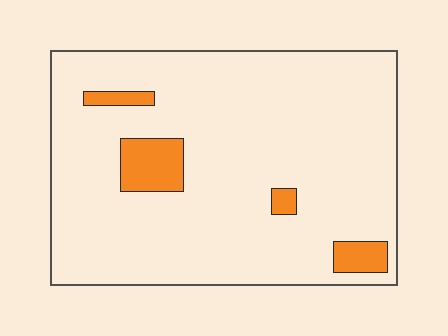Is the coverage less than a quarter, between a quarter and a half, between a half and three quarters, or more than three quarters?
Less than a quarter.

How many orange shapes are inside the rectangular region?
4.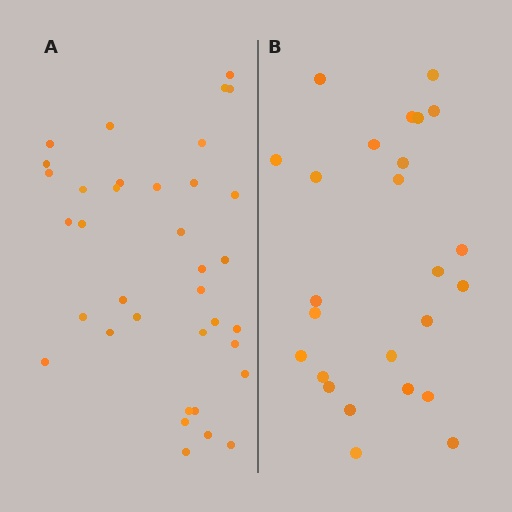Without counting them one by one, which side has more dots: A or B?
Region A (the left region) has more dots.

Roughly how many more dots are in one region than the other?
Region A has roughly 12 or so more dots than region B.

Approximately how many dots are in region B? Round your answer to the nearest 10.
About 20 dots. (The exact count is 25, which rounds to 20.)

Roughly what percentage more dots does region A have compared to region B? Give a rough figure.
About 45% more.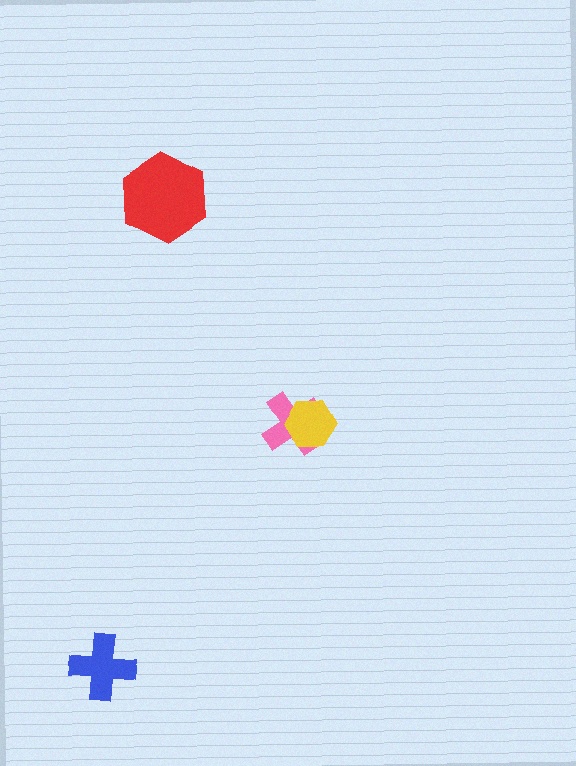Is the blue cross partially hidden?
No, no other shape covers it.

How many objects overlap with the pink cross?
1 object overlaps with the pink cross.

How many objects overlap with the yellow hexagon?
1 object overlaps with the yellow hexagon.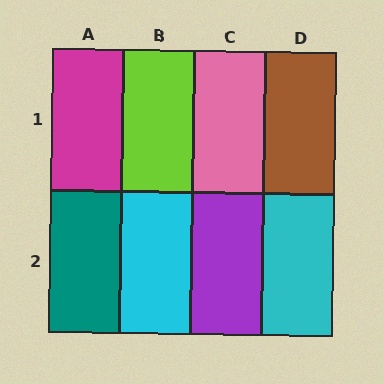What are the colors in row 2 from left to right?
Teal, cyan, purple, cyan.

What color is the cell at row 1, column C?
Pink.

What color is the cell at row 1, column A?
Magenta.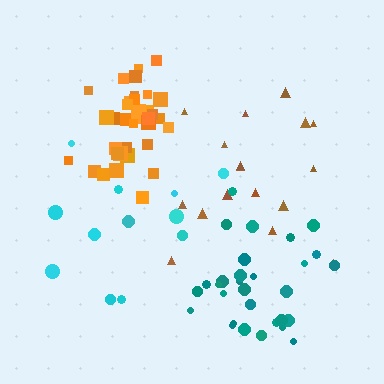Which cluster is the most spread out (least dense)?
Cyan.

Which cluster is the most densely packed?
Orange.